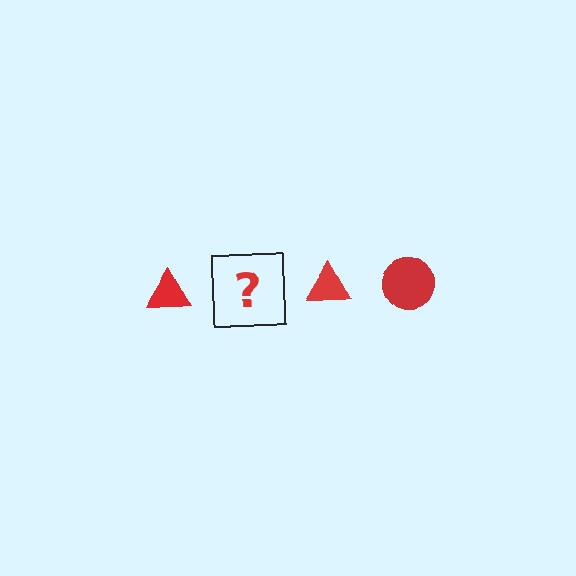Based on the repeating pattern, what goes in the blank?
The blank should be a red circle.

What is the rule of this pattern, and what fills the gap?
The rule is that the pattern cycles through triangle, circle shapes in red. The gap should be filled with a red circle.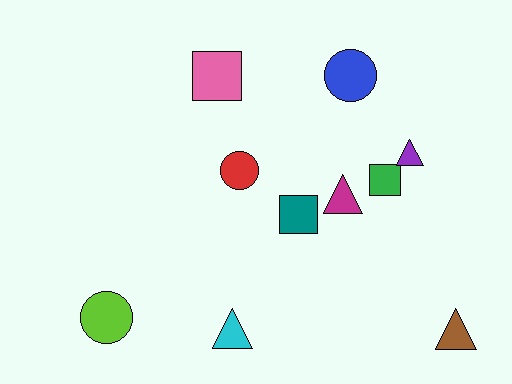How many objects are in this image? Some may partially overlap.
There are 10 objects.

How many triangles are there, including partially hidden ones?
There are 4 triangles.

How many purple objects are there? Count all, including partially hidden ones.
There is 1 purple object.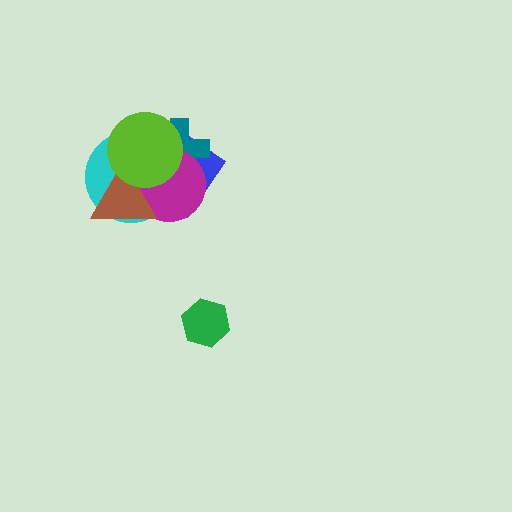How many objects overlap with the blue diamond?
5 objects overlap with the blue diamond.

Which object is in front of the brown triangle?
The lime circle is in front of the brown triangle.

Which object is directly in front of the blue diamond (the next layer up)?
The teal cross is directly in front of the blue diamond.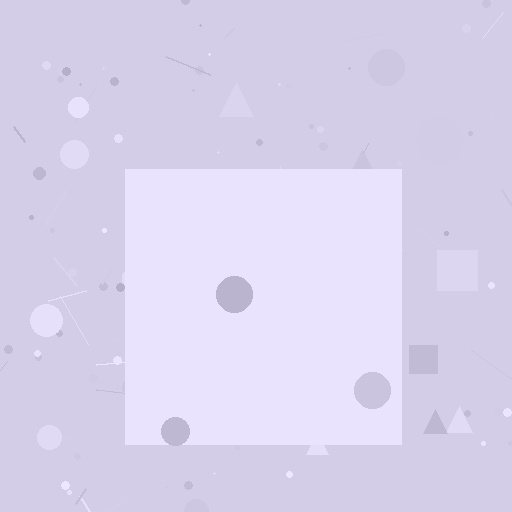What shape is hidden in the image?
A square is hidden in the image.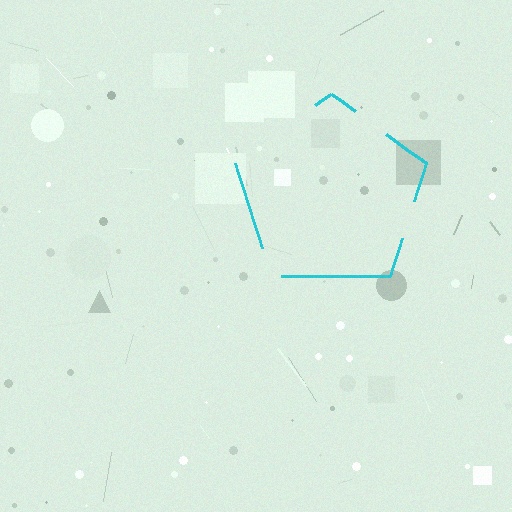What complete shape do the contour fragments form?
The contour fragments form a pentagon.